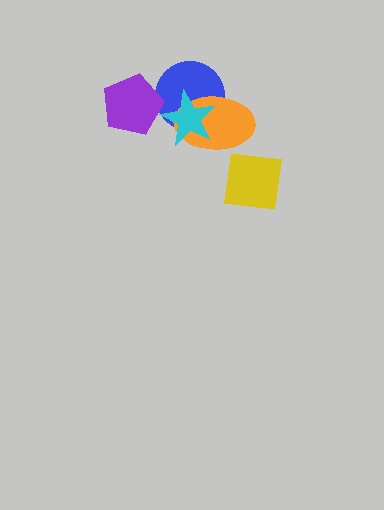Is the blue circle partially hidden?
Yes, it is partially covered by another shape.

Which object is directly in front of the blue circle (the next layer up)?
The orange ellipse is directly in front of the blue circle.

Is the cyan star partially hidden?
No, no other shape covers it.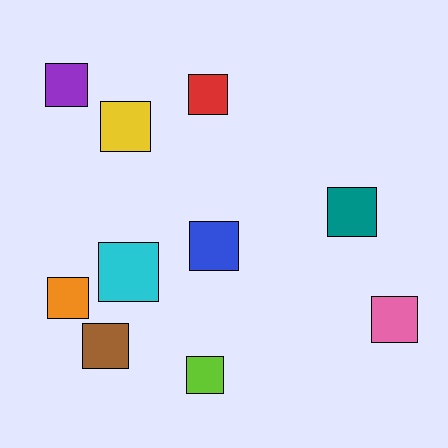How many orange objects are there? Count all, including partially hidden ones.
There is 1 orange object.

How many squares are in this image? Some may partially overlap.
There are 10 squares.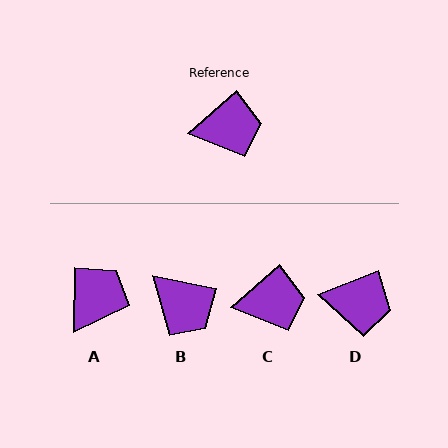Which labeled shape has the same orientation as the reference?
C.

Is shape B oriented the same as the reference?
No, it is off by about 53 degrees.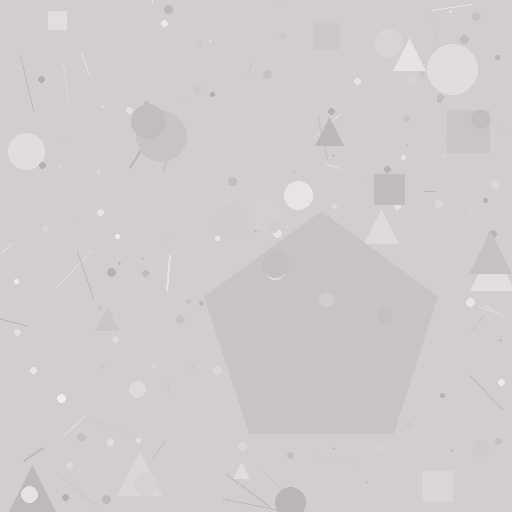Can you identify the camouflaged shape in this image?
The camouflaged shape is a pentagon.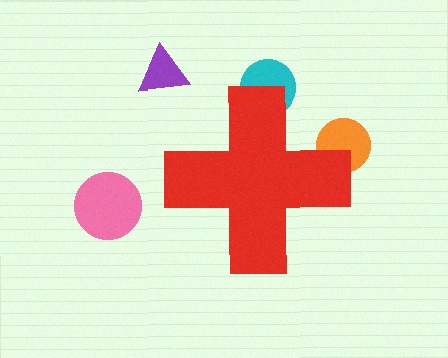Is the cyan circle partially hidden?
Yes, the cyan circle is partially hidden behind the red cross.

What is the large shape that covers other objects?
A red cross.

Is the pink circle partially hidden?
No, the pink circle is fully visible.